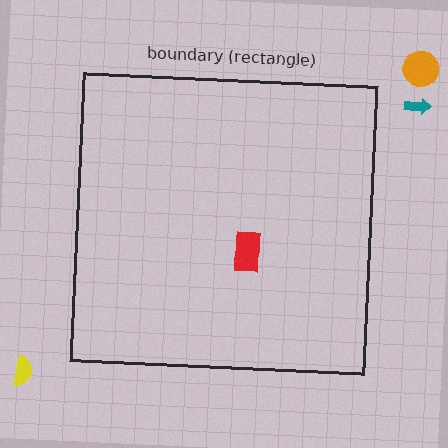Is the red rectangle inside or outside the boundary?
Inside.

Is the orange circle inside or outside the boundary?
Outside.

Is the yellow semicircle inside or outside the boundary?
Outside.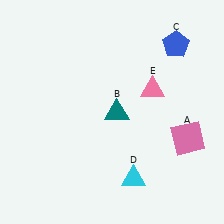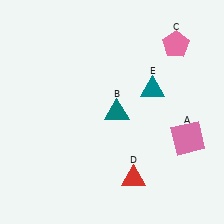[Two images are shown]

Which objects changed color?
C changed from blue to pink. D changed from cyan to red. E changed from pink to teal.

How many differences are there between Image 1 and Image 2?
There are 3 differences between the two images.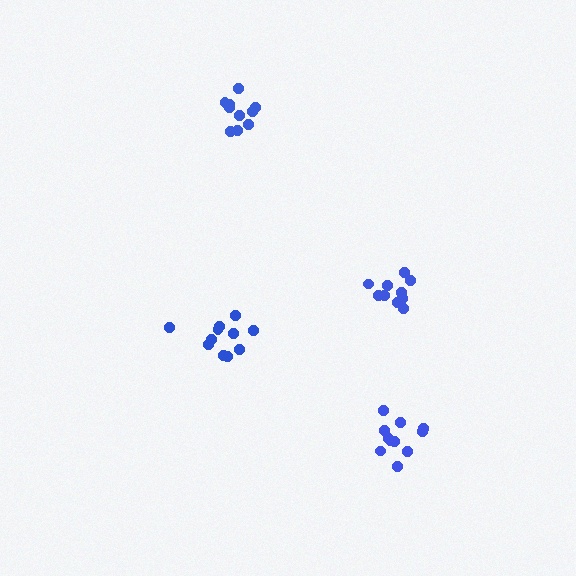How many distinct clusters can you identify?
There are 4 distinct clusters.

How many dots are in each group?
Group 1: 11 dots, Group 2: 10 dots, Group 3: 11 dots, Group 4: 10 dots (42 total).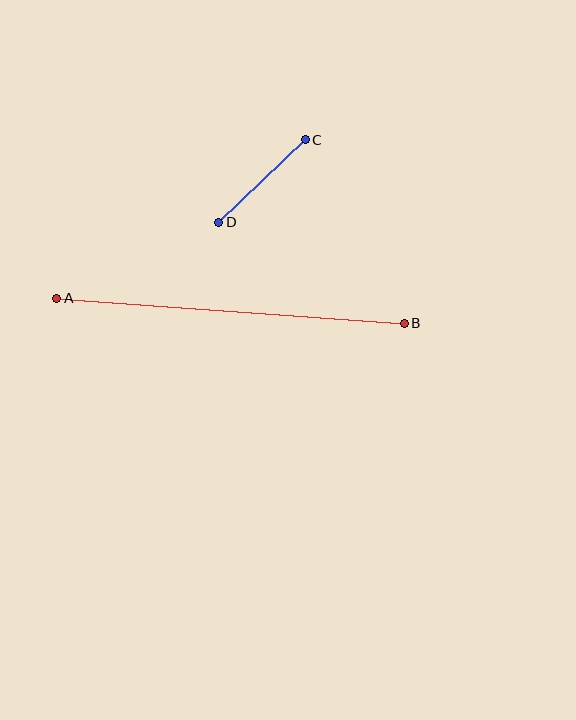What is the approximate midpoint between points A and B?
The midpoint is at approximately (231, 311) pixels.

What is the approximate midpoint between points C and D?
The midpoint is at approximately (262, 181) pixels.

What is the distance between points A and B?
The distance is approximately 348 pixels.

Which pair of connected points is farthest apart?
Points A and B are farthest apart.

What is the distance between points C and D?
The distance is approximately 120 pixels.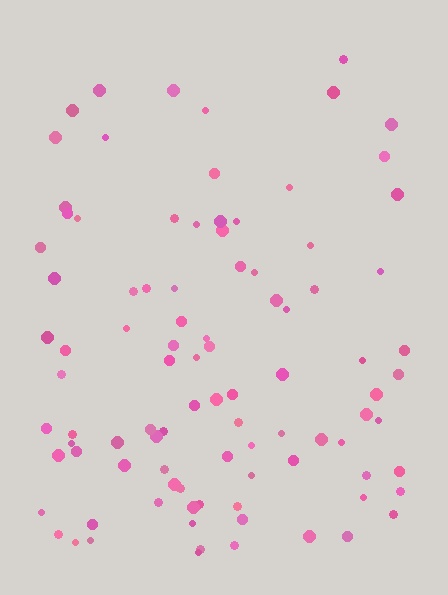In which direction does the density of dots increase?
From top to bottom, with the bottom side densest.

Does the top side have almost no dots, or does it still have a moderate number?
Still a moderate number, just noticeably fewer than the bottom.